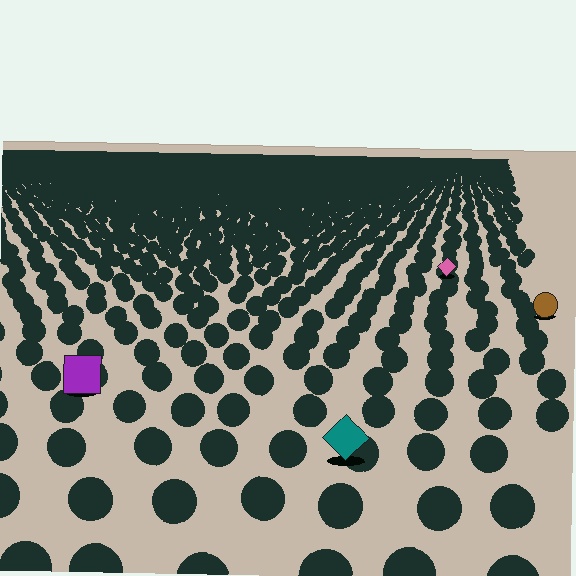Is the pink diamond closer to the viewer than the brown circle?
No. The brown circle is closer — you can tell from the texture gradient: the ground texture is coarser near it.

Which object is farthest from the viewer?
The pink diamond is farthest from the viewer. It appears smaller and the ground texture around it is denser.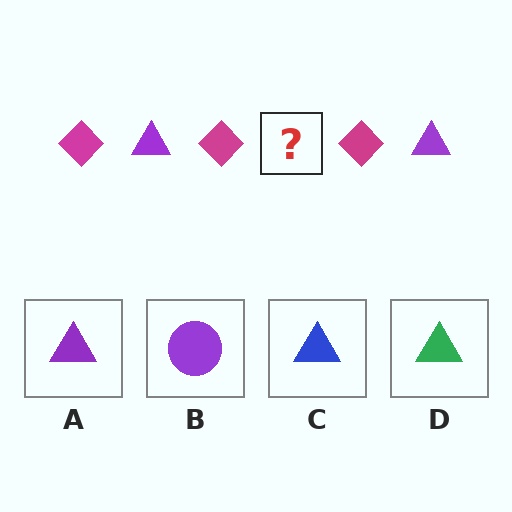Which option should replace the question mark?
Option A.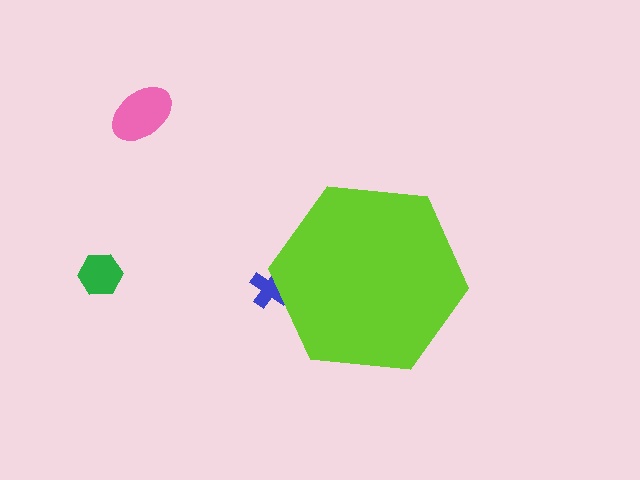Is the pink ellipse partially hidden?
No, the pink ellipse is fully visible.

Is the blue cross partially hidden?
Yes, the blue cross is partially hidden behind the lime hexagon.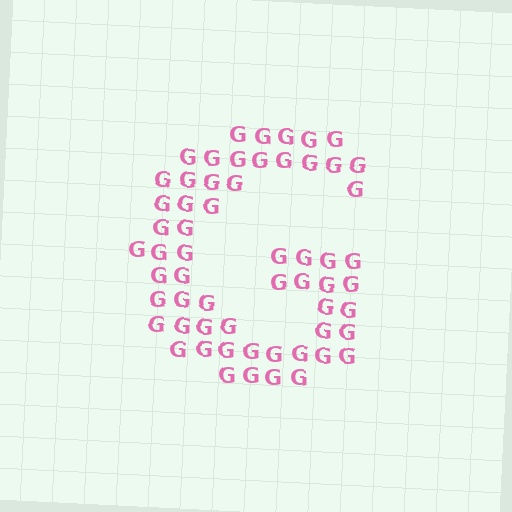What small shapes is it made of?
It is made of small letter G's.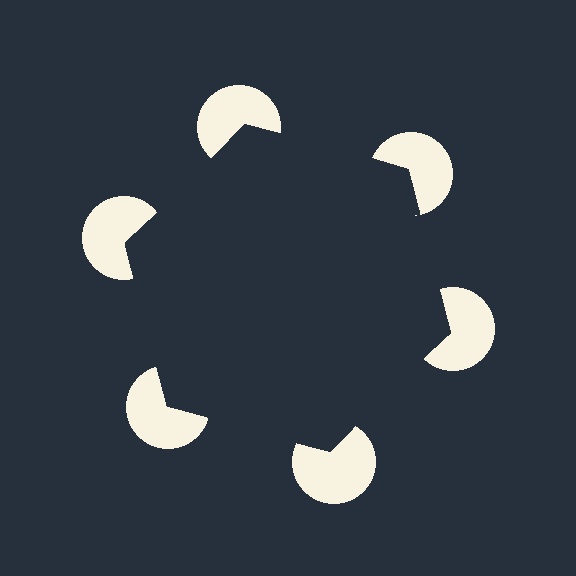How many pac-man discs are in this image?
There are 6 — one at each vertex of the illusory hexagon.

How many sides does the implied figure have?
6 sides.